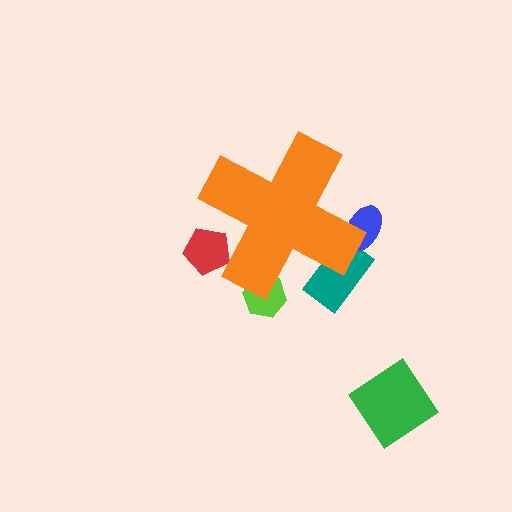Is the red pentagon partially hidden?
Yes, the red pentagon is partially hidden behind the orange cross.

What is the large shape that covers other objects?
An orange cross.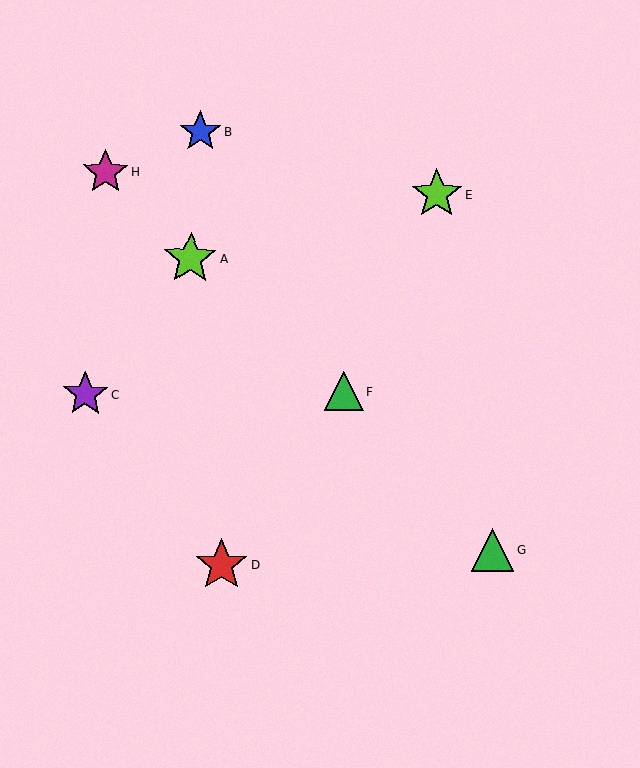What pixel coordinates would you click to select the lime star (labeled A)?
Click at (191, 258) to select the lime star A.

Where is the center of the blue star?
The center of the blue star is at (200, 131).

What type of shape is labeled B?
Shape B is a blue star.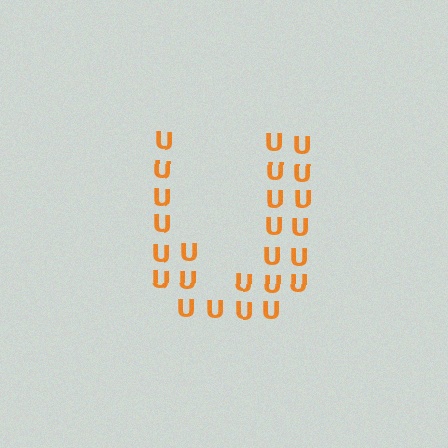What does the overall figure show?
The overall figure shows the letter U.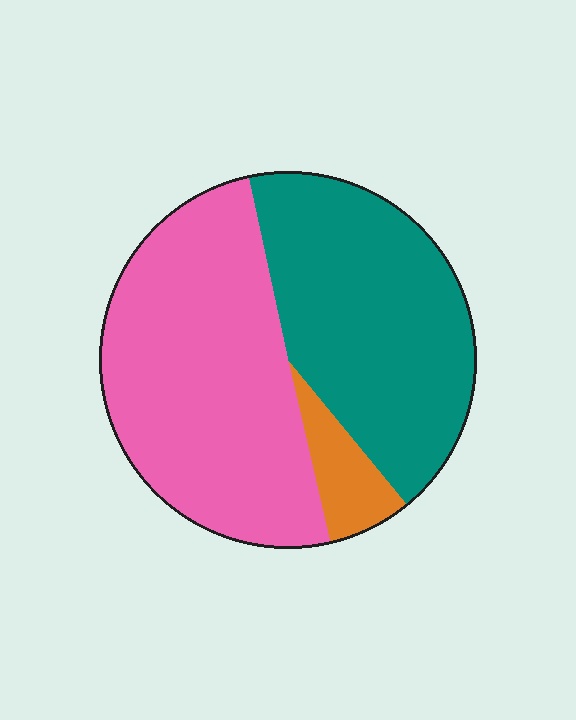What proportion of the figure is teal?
Teal covers about 40% of the figure.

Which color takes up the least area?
Orange, at roughly 5%.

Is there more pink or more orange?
Pink.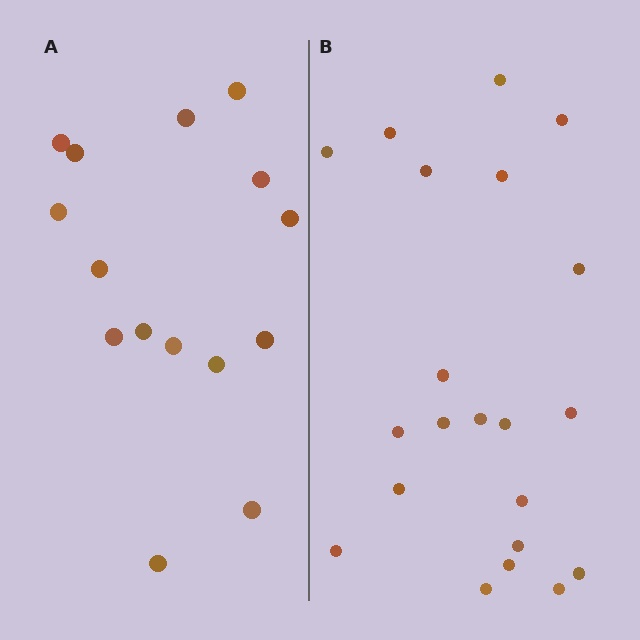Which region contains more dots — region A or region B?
Region B (the right region) has more dots.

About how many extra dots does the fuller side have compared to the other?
Region B has about 6 more dots than region A.